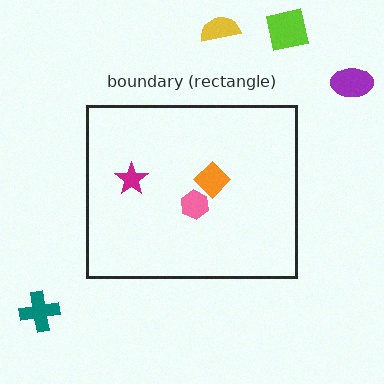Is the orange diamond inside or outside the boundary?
Inside.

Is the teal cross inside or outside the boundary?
Outside.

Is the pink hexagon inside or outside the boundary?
Inside.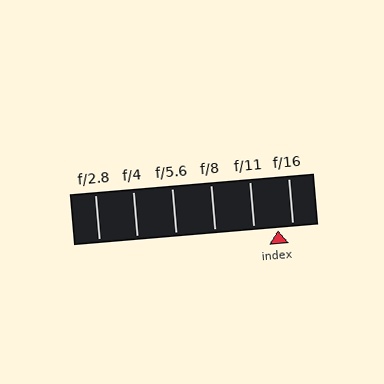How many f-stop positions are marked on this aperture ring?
There are 6 f-stop positions marked.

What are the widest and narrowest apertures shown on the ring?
The widest aperture shown is f/2.8 and the narrowest is f/16.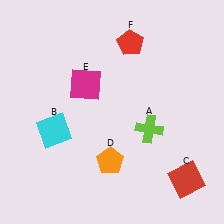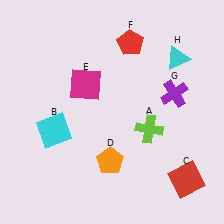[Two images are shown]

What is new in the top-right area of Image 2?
A cyan triangle (H) was added in the top-right area of Image 2.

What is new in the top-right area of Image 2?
A purple cross (G) was added in the top-right area of Image 2.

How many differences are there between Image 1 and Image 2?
There are 2 differences between the two images.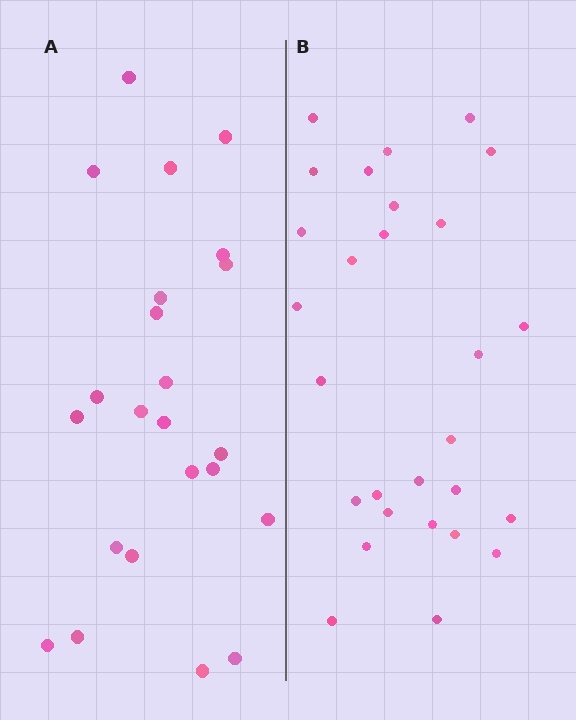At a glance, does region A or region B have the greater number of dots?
Region B (the right region) has more dots.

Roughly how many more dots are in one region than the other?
Region B has about 5 more dots than region A.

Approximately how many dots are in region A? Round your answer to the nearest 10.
About 20 dots. (The exact count is 23, which rounds to 20.)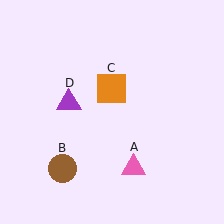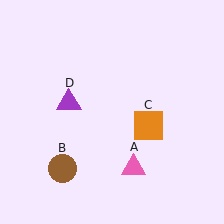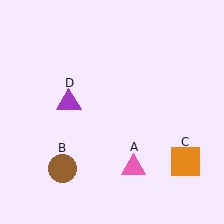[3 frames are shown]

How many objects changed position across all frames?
1 object changed position: orange square (object C).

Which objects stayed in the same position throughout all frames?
Pink triangle (object A) and brown circle (object B) and purple triangle (object D) remained stationary.